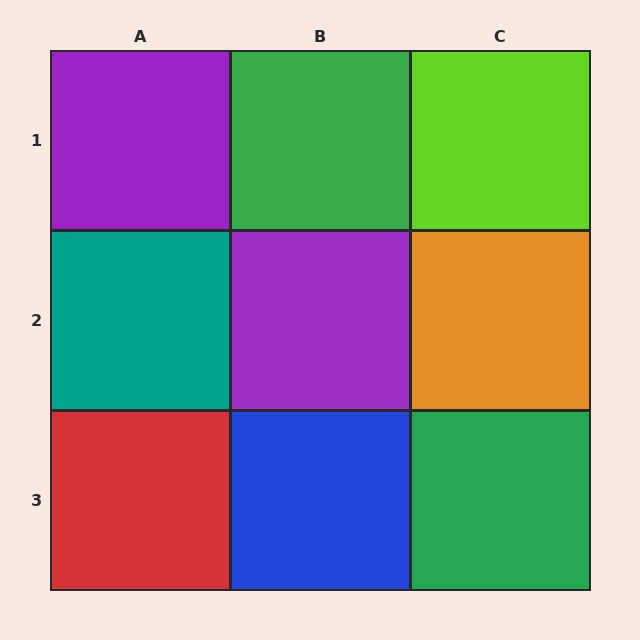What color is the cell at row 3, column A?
Red.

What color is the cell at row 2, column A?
Teal.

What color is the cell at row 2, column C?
Orange.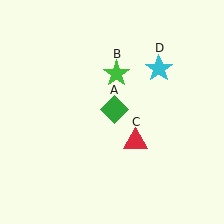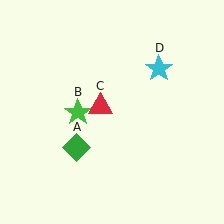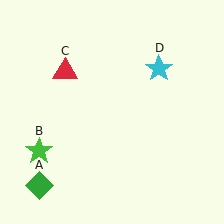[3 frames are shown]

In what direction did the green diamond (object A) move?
The green diamond (object A) moved down and to the left.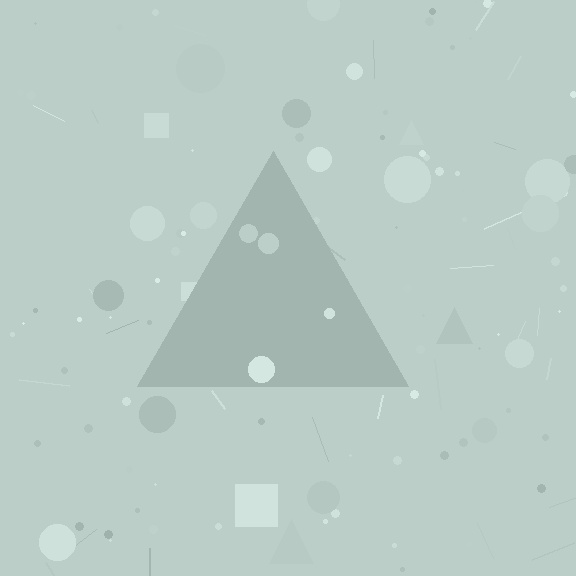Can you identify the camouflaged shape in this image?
The camouflaged shape is a triangle.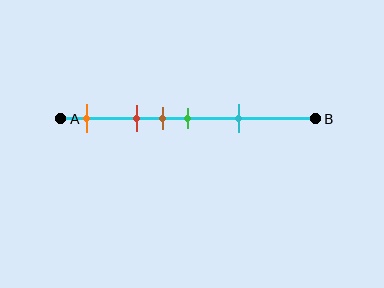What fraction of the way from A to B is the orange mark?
The orange mark is approximately 10% (0.1) of the way from A to B.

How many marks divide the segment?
There are 5 marks dividing the segment.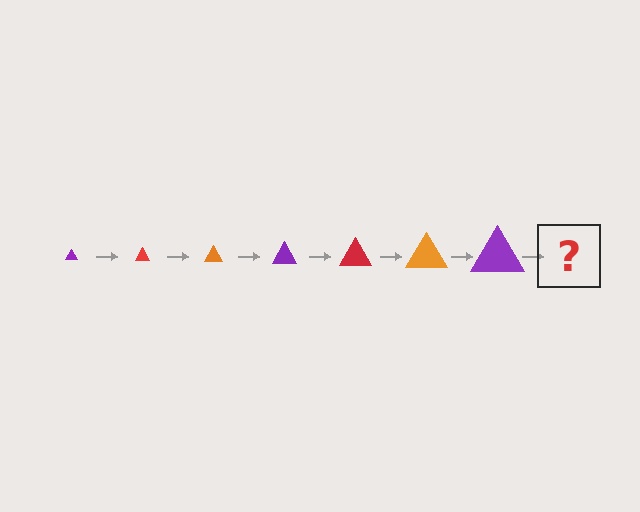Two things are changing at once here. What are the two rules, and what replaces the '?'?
The two rules are that the triangle grows larger each step and the color cycles through purple, red, and orange. The '?' should be a red triangle, larger than the previous one.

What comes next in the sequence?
The next element should be a red triangle, larger than the previous one.